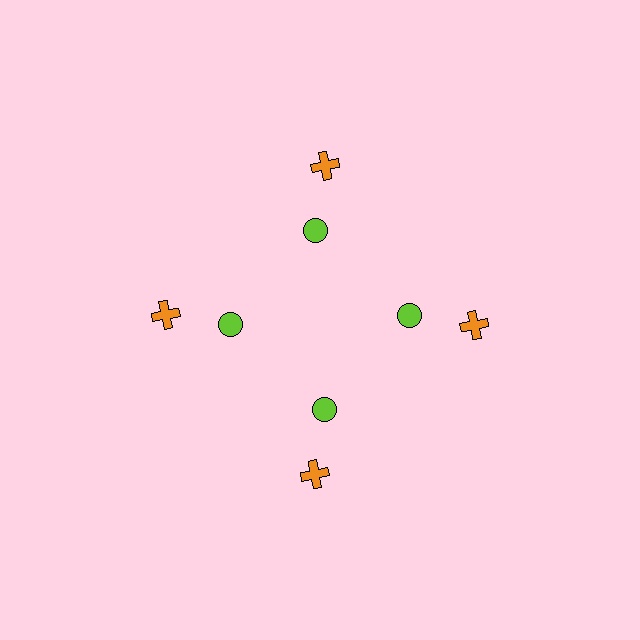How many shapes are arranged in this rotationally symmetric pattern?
There are 8 shapes, arranged in 4 groups of 2.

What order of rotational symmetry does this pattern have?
This pattern has 4-fold rotational symmetry.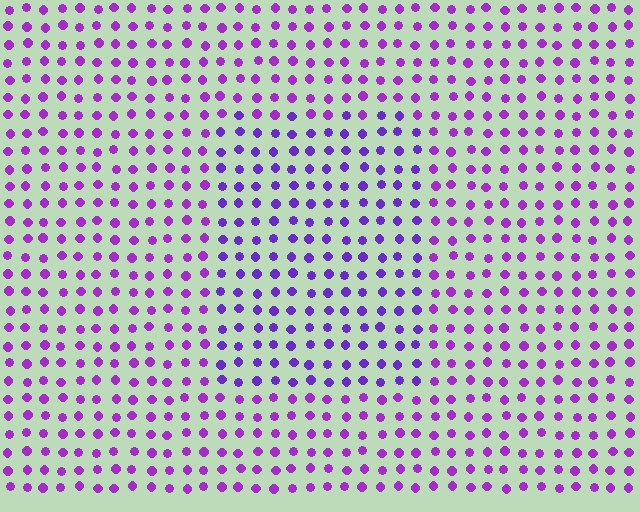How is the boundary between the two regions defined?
The boundary is defined purely by a slight shift in hue (about 22 degrees). Spacing, size, and orientation are identical on both sides.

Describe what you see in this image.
The image is filled with small purple elements in a uniform arrangement. A rectangle-shaped region is visible where the elements are tinted to a slightly different hue, forming a subtle color boundary.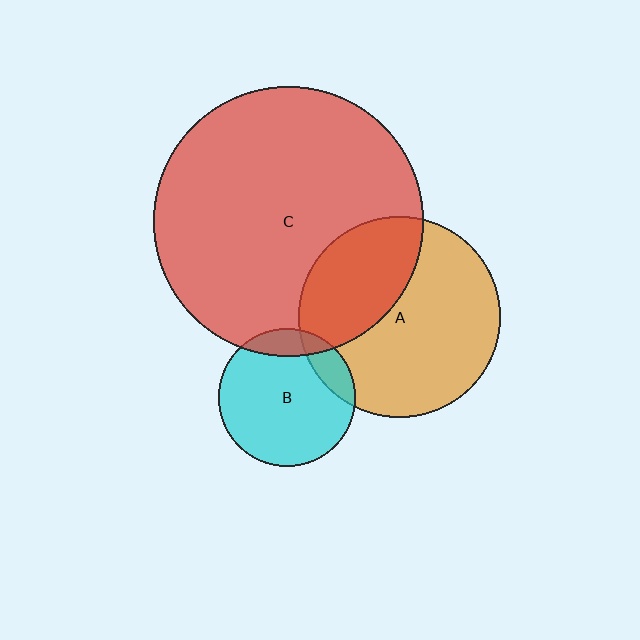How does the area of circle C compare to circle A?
Approximately 1.8 times.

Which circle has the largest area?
Circle C (red).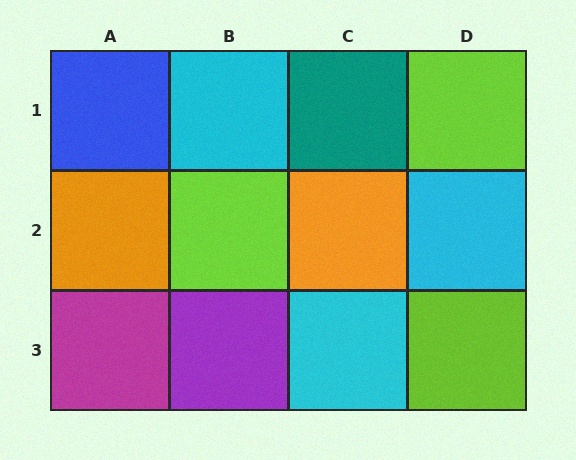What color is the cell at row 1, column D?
Lime.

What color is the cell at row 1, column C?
Teal.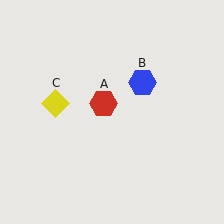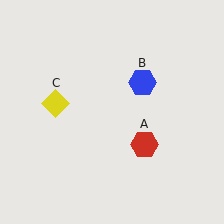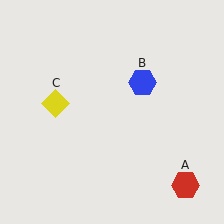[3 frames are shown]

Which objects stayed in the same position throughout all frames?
Blue hexagon (object B) and yellow diamond (object C) remained stationary.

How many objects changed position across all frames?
1 object changed position: red hexagon (object A).